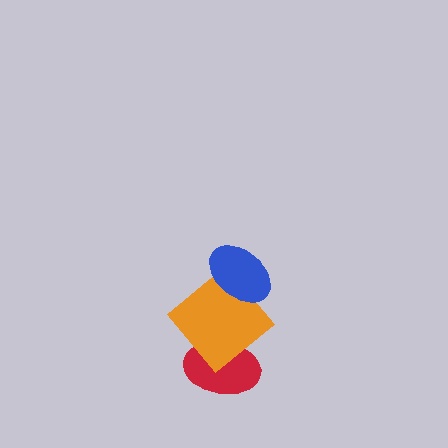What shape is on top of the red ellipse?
The orange diamond is on top of the red ellipse.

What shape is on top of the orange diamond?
The blue ellipse is on top of the orange diamond.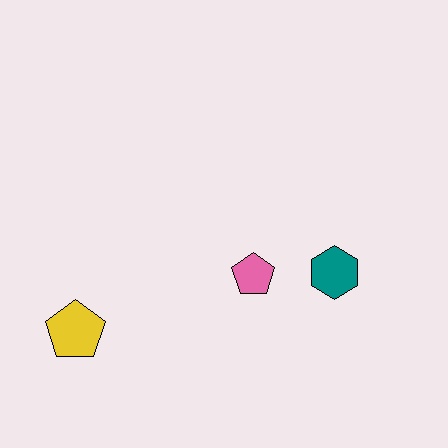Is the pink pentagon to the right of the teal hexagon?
No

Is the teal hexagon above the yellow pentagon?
Yes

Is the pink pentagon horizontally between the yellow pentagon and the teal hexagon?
Yes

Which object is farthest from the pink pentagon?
The yellow pentagon is farthest from the pink pentagon.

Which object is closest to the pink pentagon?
The teal hexagon is closest to the pink pentagon.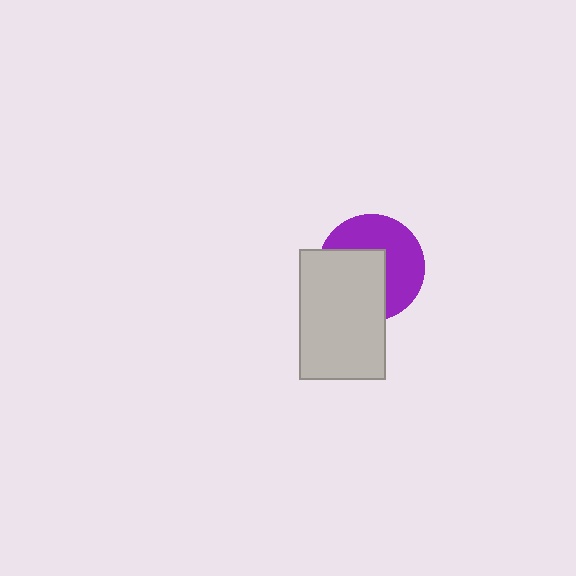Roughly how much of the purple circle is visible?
About half of it is visible (roughly 53%).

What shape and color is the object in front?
The object in front is a light gray rectangle.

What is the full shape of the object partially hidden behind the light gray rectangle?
The partially hidden object is a purple circle.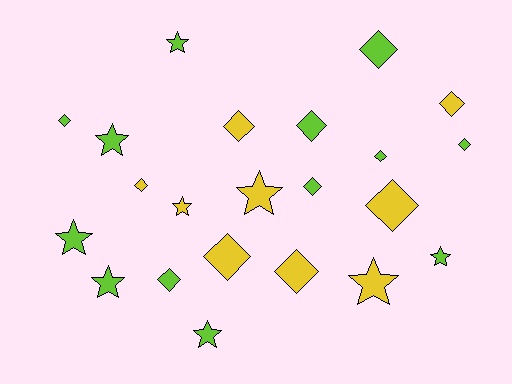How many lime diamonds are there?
There are 7 lime diamonds.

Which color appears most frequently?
Lime, with 13 objects.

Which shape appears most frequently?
Diamond, with 13 objects.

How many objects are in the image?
There are 22 objects.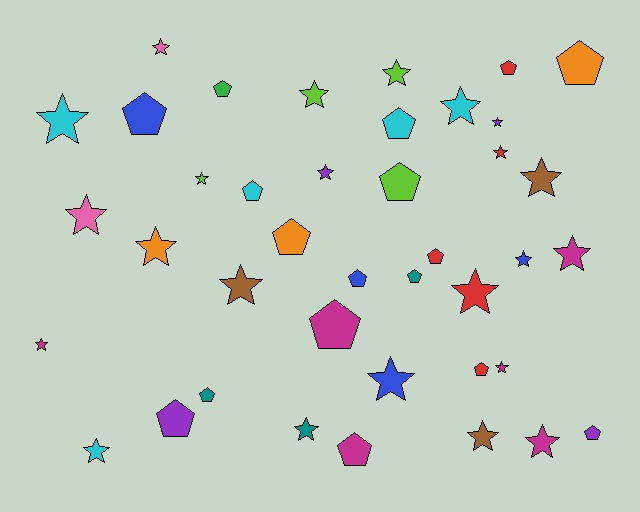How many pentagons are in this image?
There are 17 pentagons.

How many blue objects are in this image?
There are 4 blue objects.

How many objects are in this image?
There are 40 objects.